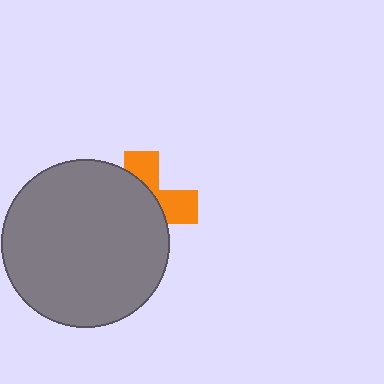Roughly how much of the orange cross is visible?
A small part of it is visible (roughly 35%).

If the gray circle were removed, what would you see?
You would see the complete orange cross.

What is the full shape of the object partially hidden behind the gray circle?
The partially hidden object is an orange cross.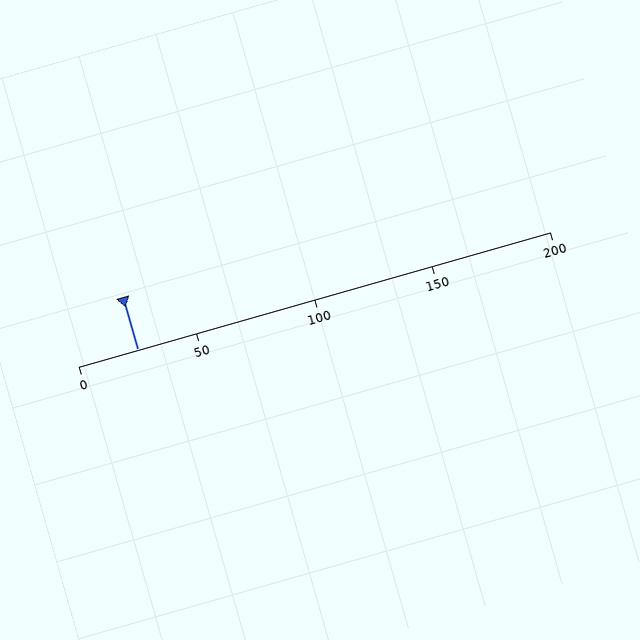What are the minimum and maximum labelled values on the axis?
The axis runs from 0 to 200.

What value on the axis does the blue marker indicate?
The marker indicates approximately 25.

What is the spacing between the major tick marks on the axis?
The major ticks are spaced 50 apart.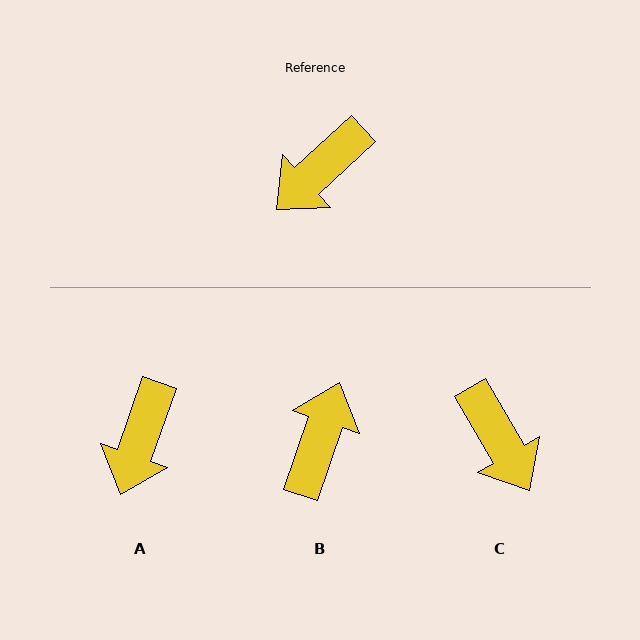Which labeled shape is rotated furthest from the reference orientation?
B, about 151 degrees away.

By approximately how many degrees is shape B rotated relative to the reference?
Approximately 151 degrees clockwise.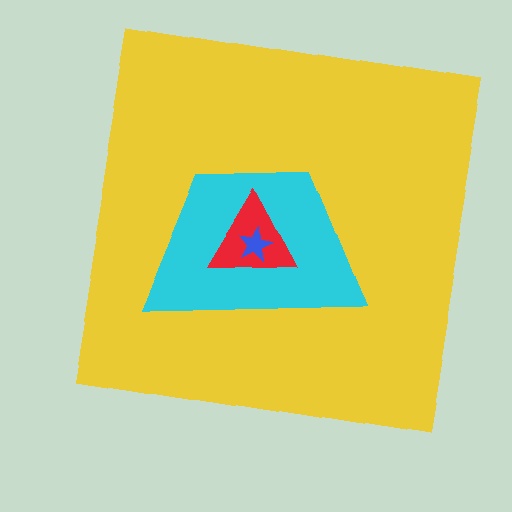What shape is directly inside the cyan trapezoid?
The red triangle.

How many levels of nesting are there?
4.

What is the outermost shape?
The yellow square.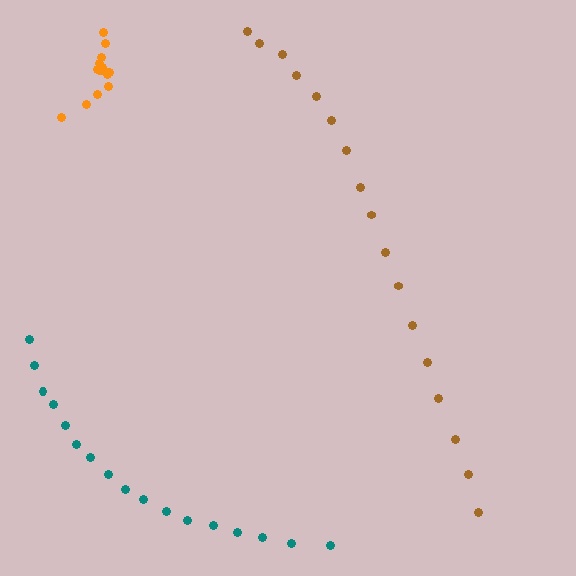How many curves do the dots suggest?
There are 3 distinct paths.